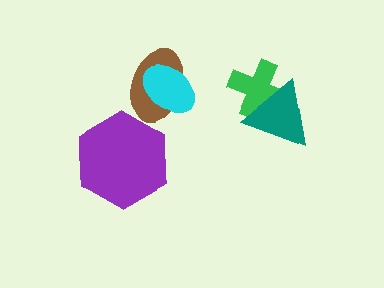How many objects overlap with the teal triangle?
1 object overlaps with the teal triangle.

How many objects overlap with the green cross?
1 object overlaps with the green cross.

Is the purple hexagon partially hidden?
No, no other shape covers it.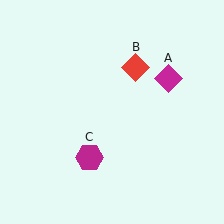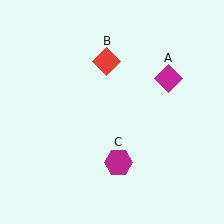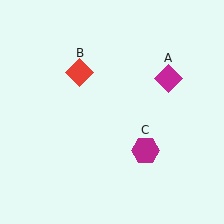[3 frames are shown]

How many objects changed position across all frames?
2 objects changed position: red diamond (object B), magenta hexagon (object C).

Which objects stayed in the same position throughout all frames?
Magenta diamond (object A) remained stationary.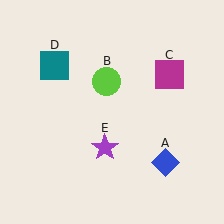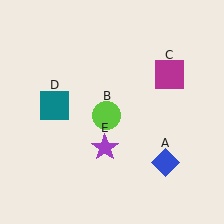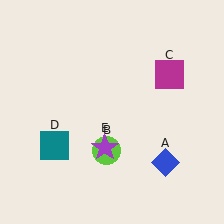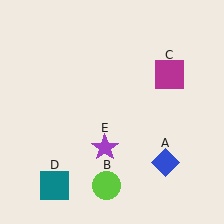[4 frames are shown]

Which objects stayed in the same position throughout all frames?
Blue diamond (object A) and magenta square (object C) and purple star (object E) remained stationary.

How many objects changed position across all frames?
2 objects changed position: lime circle (object B), teal square (object D).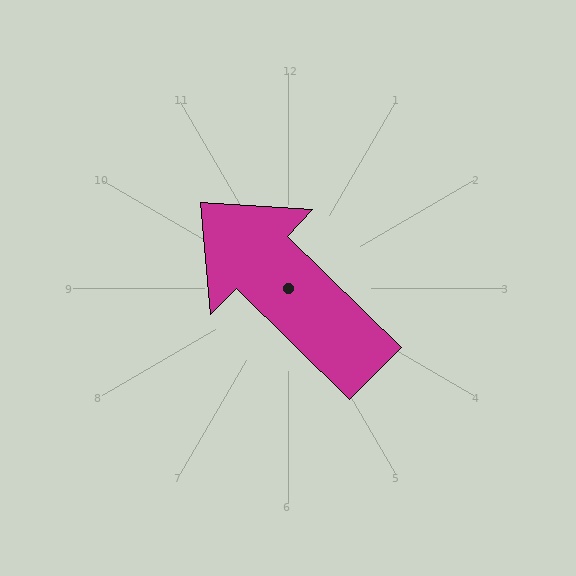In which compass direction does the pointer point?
Northwest.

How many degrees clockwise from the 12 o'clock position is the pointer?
Approximately 314 degrees.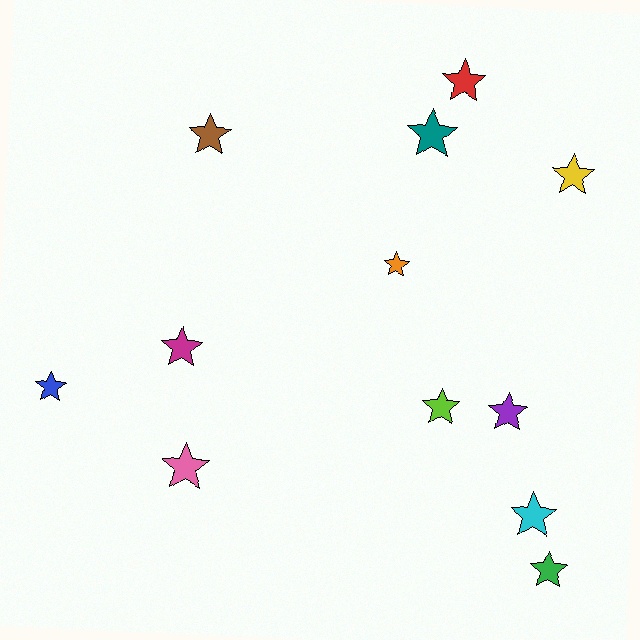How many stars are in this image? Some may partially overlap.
There are 12 stars.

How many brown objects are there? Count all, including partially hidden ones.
There is 1 brown object.